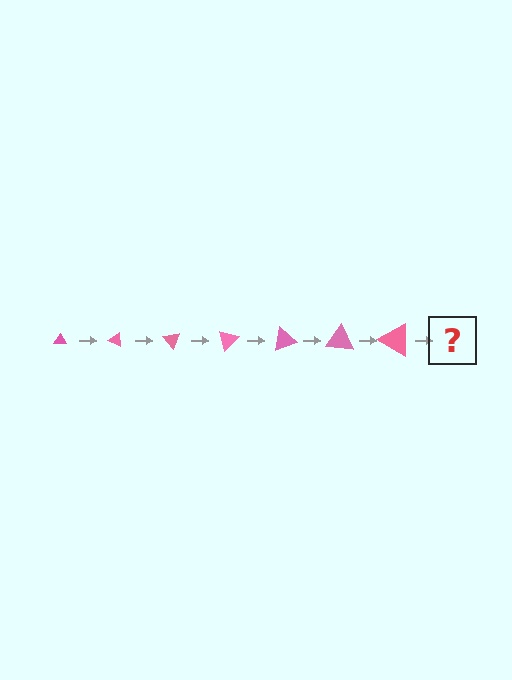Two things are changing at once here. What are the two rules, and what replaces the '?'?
The two rules are that the triangle grows larger each step and it rotates 25 degrees each step. The '?' should be a triangle, larger than the previous one and rotated 175 degrees from the start.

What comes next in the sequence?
The next element should be a triangle, larger than the previous one and rotated 175 degrees from the start.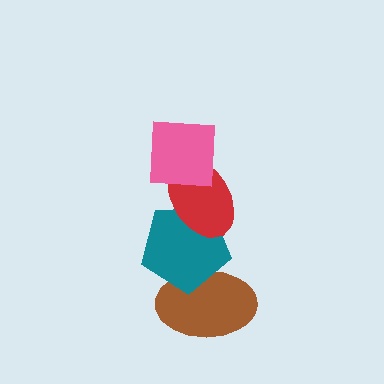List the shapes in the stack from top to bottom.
From top to bottom: the pink square, the red ellipse, the teal pentagon, the brown ellipse.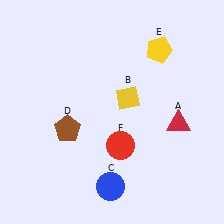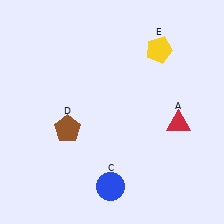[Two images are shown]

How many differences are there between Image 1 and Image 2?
There are 2 differences between the two images.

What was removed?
The red circle (F), the yellow diamond (B) were removed in Image 2.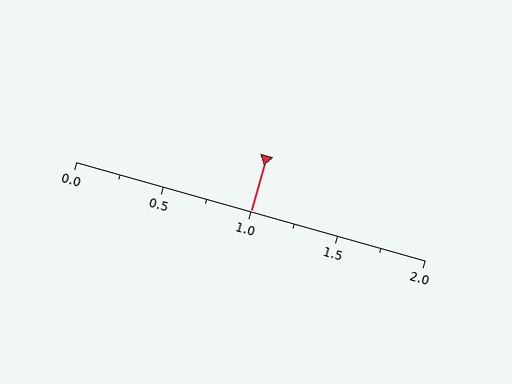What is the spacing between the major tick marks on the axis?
The major ticks are spaced 0.5 apart.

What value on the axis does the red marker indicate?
The marker indicates approximately 1.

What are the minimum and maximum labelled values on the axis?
The axis runs from 0.0 to 2.0.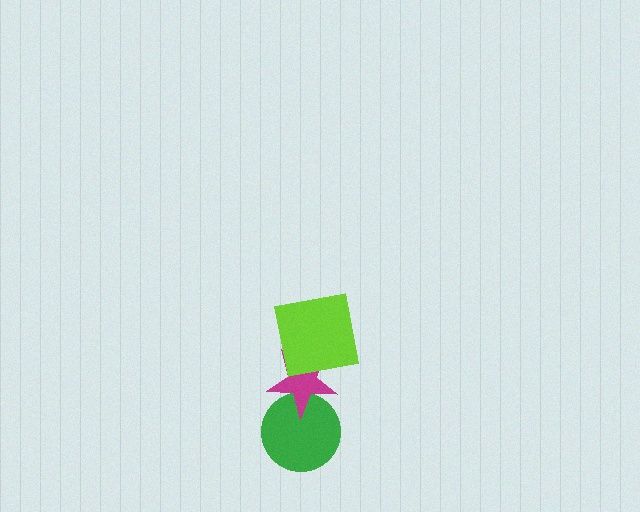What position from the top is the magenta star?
The magenta star is 2nd from the top.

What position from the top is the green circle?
The green circle is 3rd from the top.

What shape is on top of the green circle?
The magenta star is on top of the green circle.